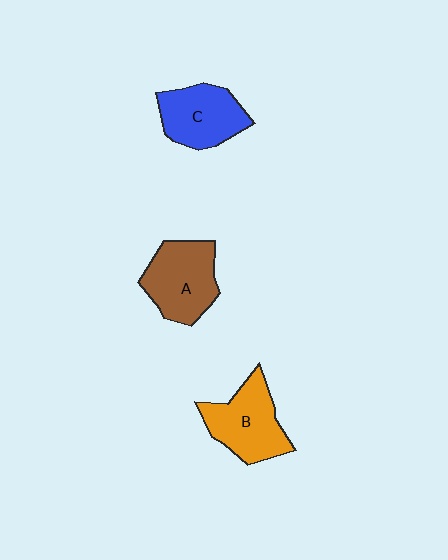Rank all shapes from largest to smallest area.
From largest to smallest: A (brown), B (orange), C (blue).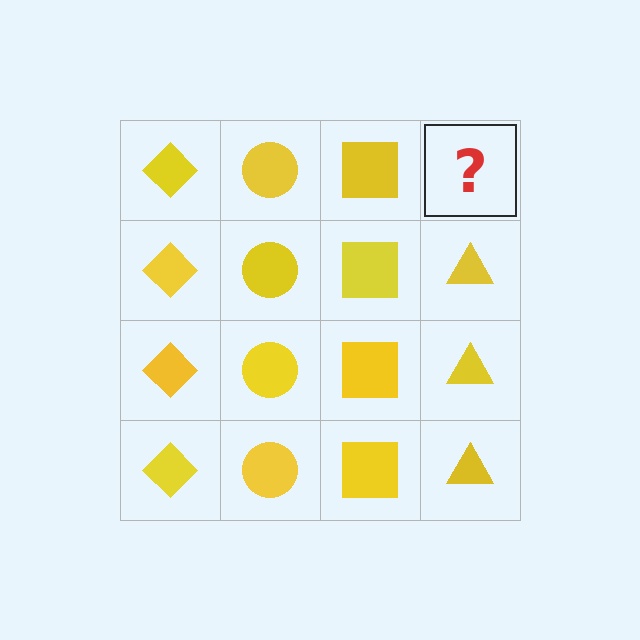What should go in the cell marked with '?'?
The missing cell should contain a yellow triangle.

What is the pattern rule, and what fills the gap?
The rule is that each column has a consistent shape. The gap should be filled with a yellow triangle.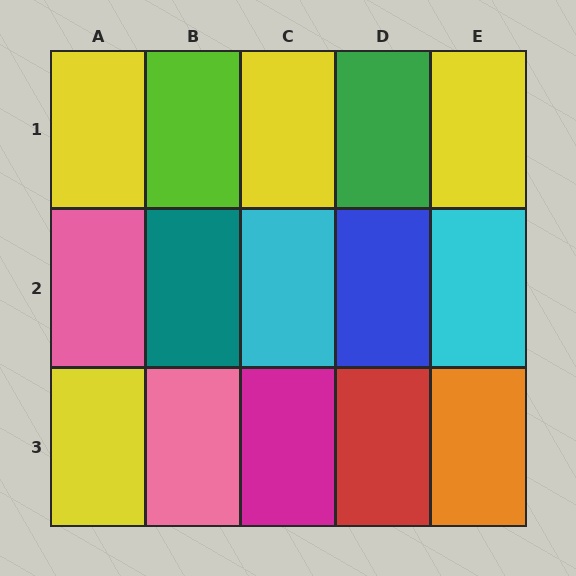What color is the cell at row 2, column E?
Cyan.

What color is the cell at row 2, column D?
Blue.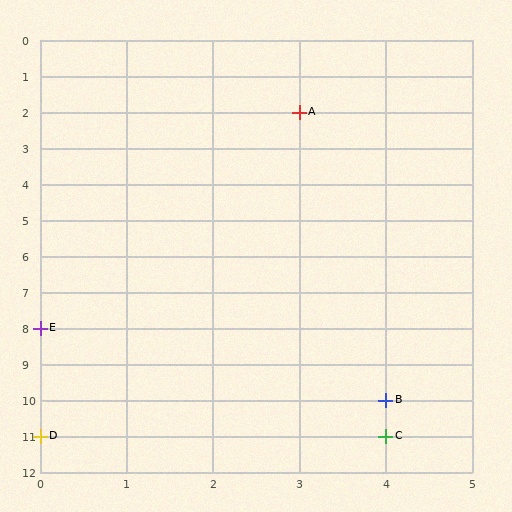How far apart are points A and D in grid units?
Points A and D are 3 columns and 9 rows apart (about 9.5 grid units diagonally).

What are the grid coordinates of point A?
Point A is at grid coordinates (3, 2).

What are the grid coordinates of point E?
Point E is at grid coordinates (0, 8).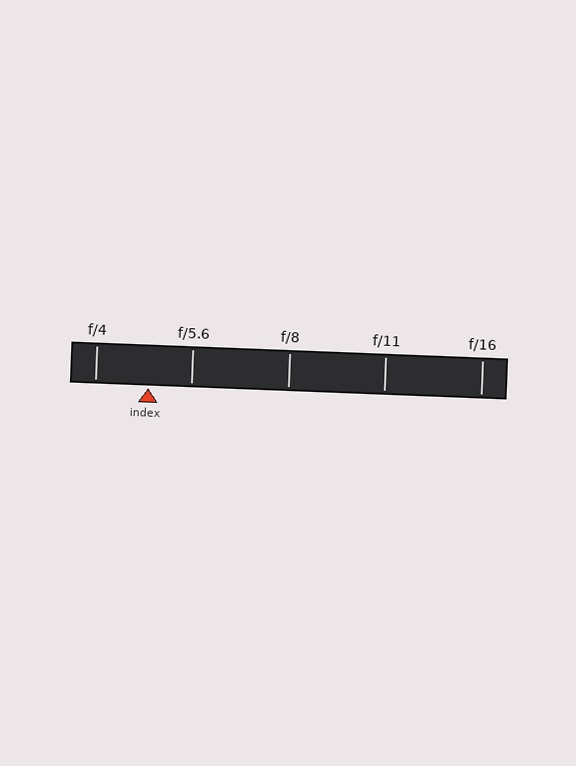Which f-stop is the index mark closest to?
The index mark is closest to f/5.6.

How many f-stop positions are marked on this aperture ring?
There are 5 f-stop positions marked.